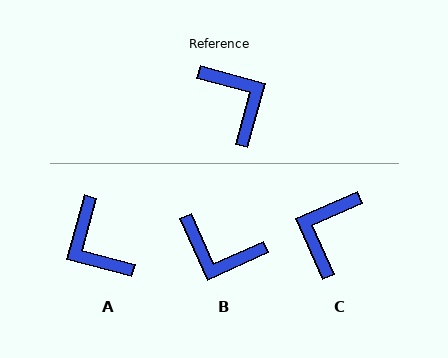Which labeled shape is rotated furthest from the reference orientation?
A, about 180 degrees away.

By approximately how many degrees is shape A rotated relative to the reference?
Approximately 180 degrees clockwise.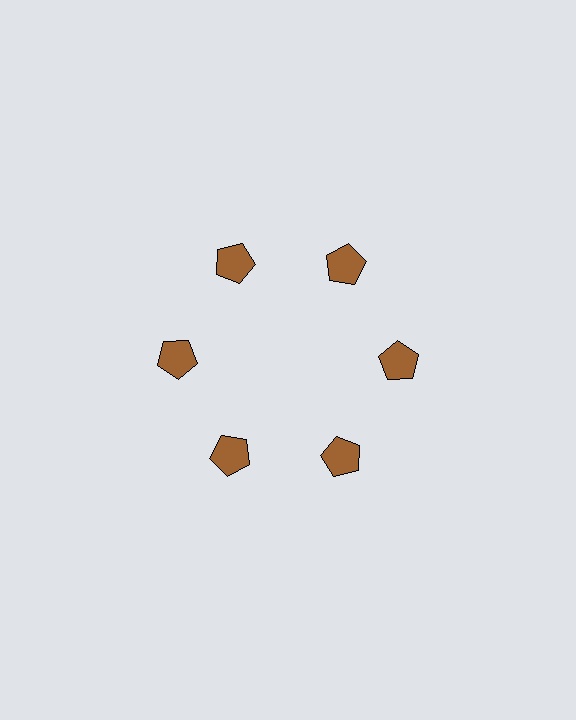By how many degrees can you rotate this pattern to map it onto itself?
The pattern maps onto itself every 60 degrees of rotation.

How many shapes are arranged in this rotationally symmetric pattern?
There are 6 shapes, arranged in 6 groups of 1.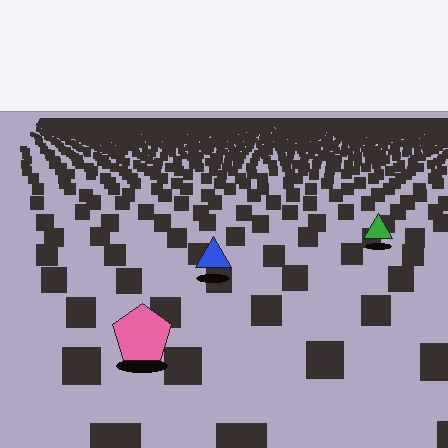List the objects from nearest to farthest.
From nearest to farthest: the pink pentagon, the blue triangle, the green triangle.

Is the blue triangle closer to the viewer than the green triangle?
Yes. The blue triangle is closer — you can tell from the texture gradient: the ground texture is coarser near it.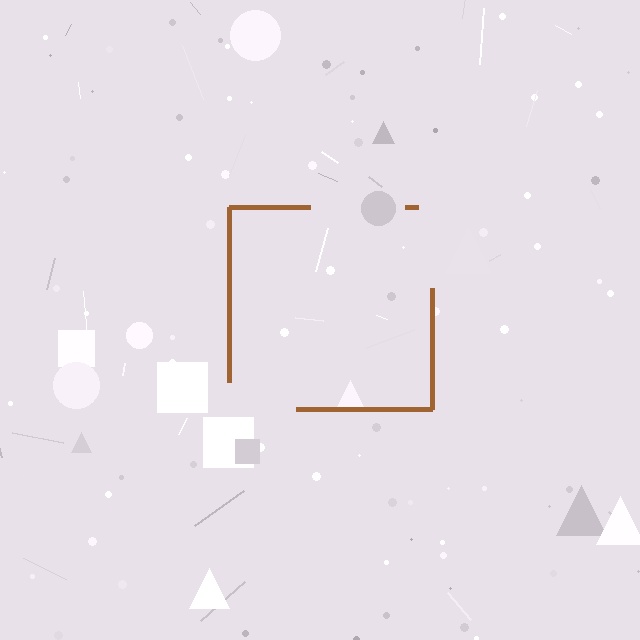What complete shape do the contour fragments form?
The contour fragments form a square.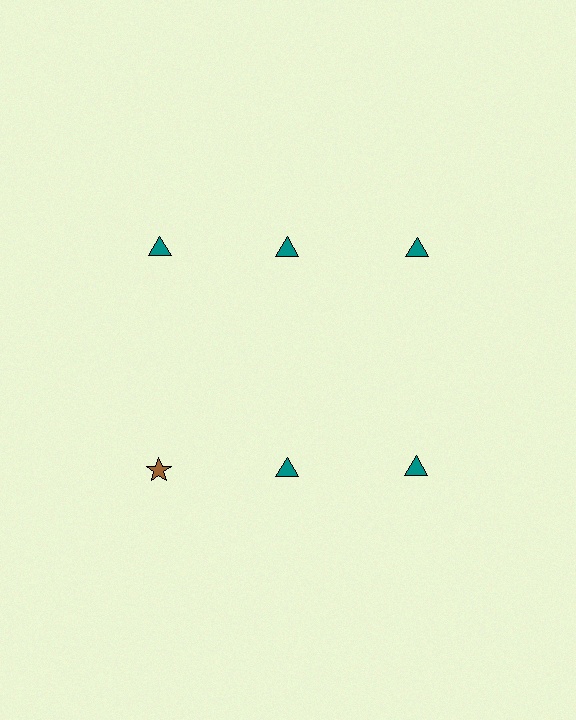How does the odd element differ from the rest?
It differs in both color (brown instead of teal) and shape (star instead of triangle).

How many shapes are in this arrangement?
There are 6 shapes arranged in a grid pattern.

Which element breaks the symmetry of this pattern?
The brown star in the second row, leftmost column breaks the symmetry. All other shapes are teal triangles.